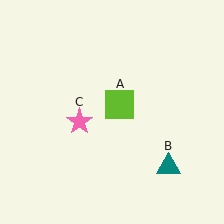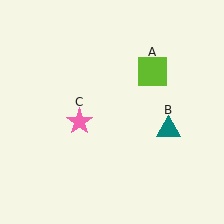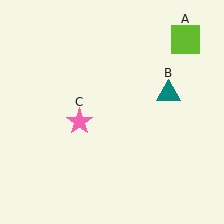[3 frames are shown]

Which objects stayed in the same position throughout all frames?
Pink star (object C) remained stationary.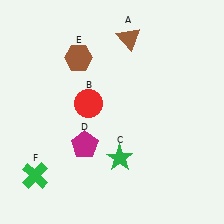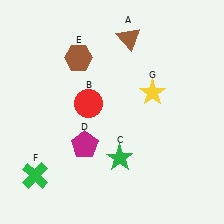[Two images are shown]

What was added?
A yellow star (G) was added in Image 2.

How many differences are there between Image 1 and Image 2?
There is 1 difference between the two images.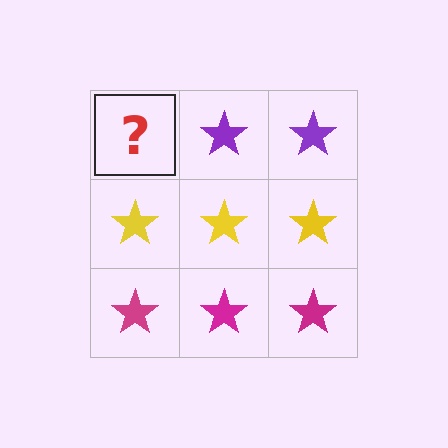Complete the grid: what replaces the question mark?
The question mark should be replaced with a purple star.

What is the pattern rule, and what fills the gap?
The rule is that each row has a consistent color. The gap should be filled with a purple star.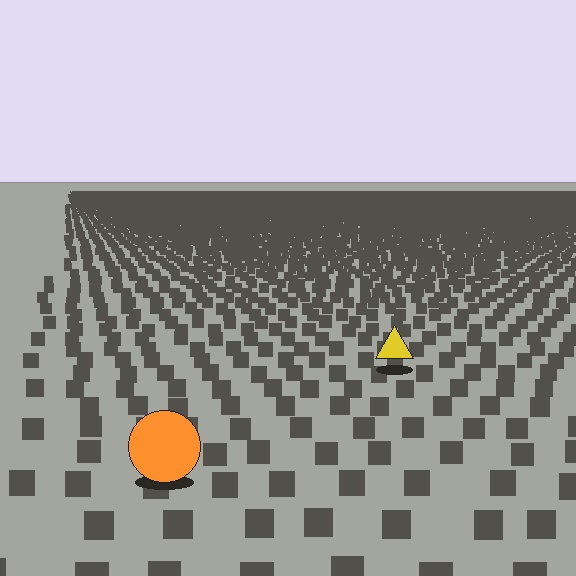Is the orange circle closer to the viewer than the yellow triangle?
Yes. The orange circle is closer — you can tell from the texture gradient: the ground texture is coarser near it.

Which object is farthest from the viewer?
The yellow triangle is farthest from the viewer. It appears smaller and the ground texture around it is denser.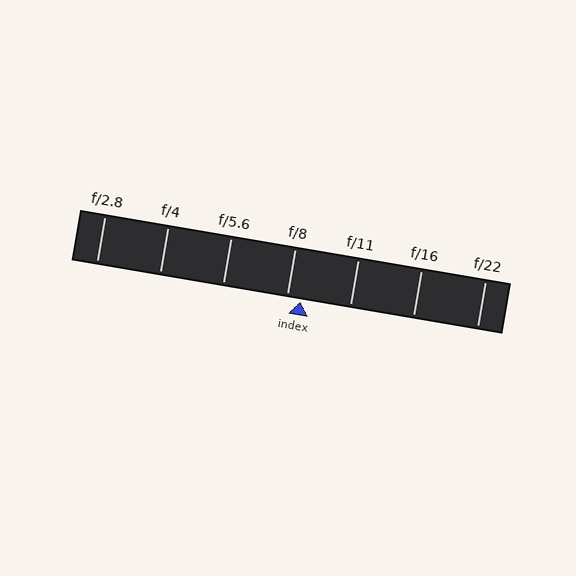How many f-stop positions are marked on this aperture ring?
There are 7 f-stop positions marked.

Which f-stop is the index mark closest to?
The index mark is closest to f/8.